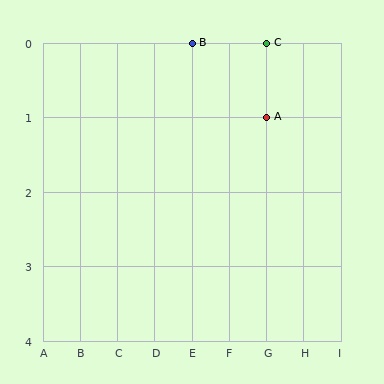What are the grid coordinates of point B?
Point B is at grid coordinates (E, 0).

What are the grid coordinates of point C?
Point C is at grid coordinates (G, 0).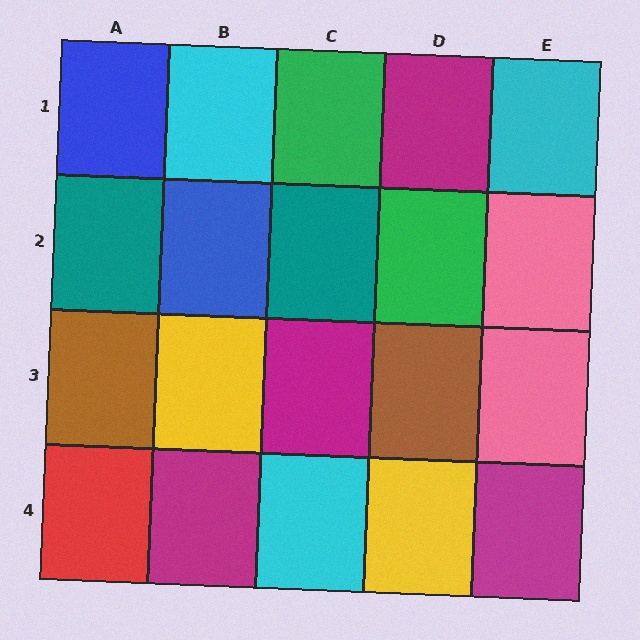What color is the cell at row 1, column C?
Green.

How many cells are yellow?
2 cells are yellow.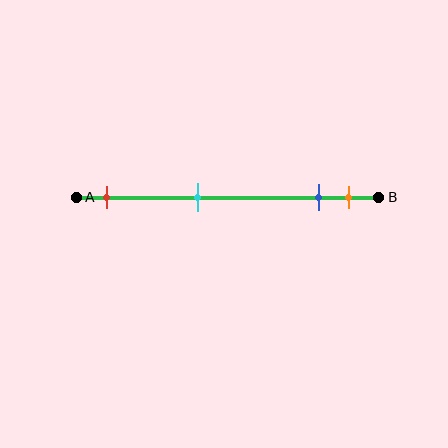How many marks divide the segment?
There are 4 marks dividing the segment.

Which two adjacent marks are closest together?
The blue and orange marks are the closest adjacent pair.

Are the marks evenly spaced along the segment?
No, the marks are not evenly spaced.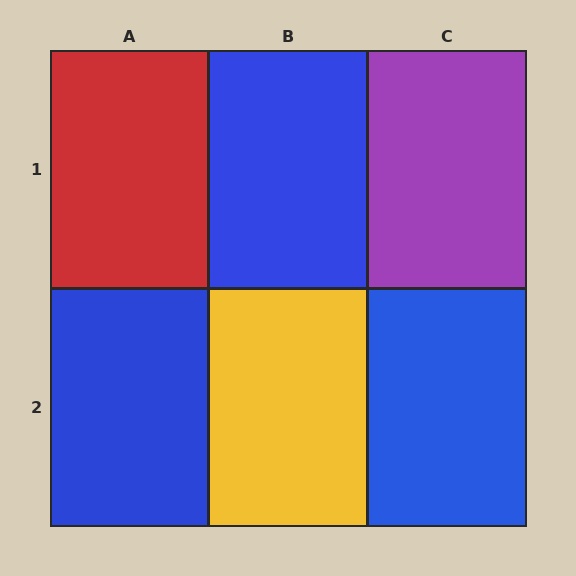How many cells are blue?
3 cells are blue.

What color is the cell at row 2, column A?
Blue.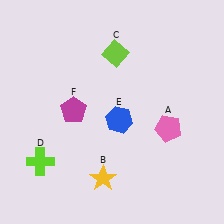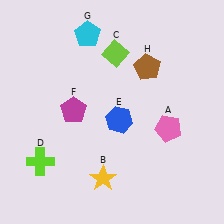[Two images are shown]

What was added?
A cyan pentagon (G), a brown pentagon (H) were added in Image 2.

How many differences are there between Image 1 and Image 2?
There are 2 differences between the two images.